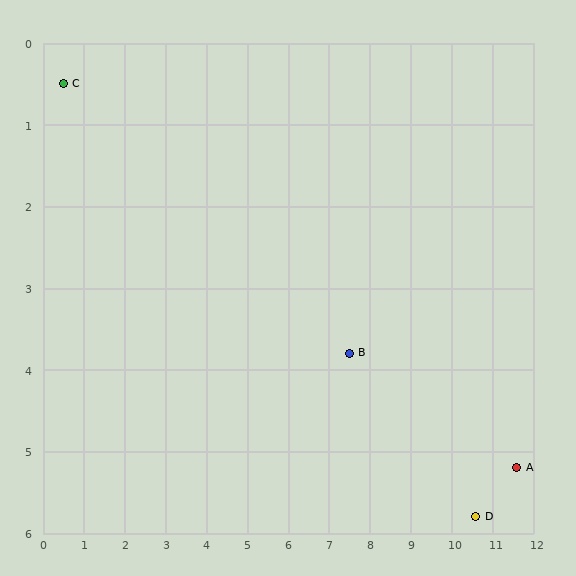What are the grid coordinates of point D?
Point D is at approximately (10.6, 5.8).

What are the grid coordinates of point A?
Point A is at approximately (11.6, 5.2).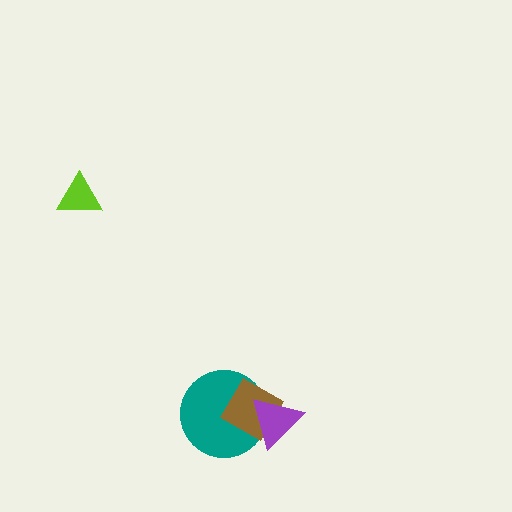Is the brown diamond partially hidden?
Yes, it is partially covered by another shape.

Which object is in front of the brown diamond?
The purple triangle is in front of the brown diamond.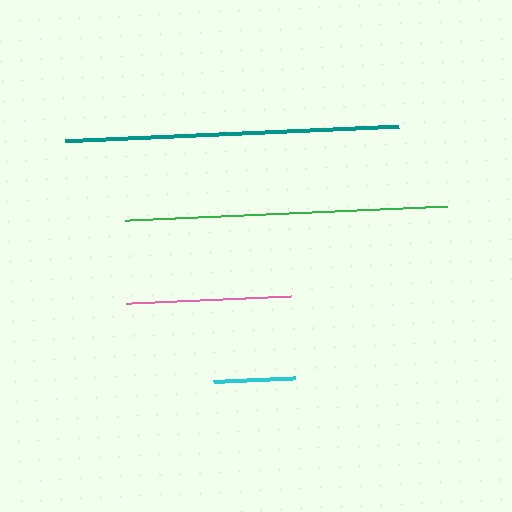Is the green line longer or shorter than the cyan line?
The green line is longer than the cyan line.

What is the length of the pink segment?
The pink segment is approximately 165 pixels long.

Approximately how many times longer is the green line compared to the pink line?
The green line is approximately 1.9 times the length of the pink line.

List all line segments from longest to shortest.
From longest to shortest: teal, green, pink, cyan.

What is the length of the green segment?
The green segment is approximately 322 pixels long.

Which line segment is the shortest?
The cyan line is the shortest at approximately 82 pixels.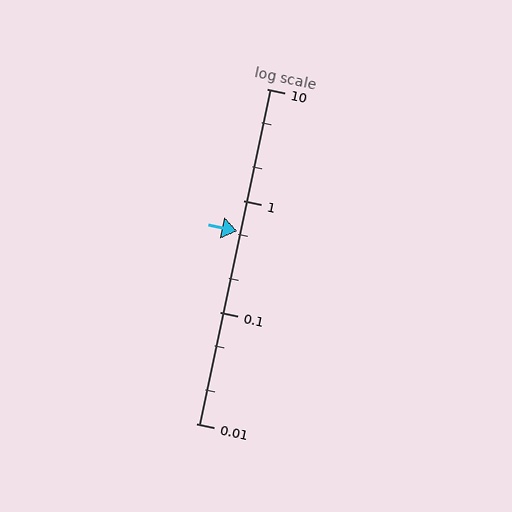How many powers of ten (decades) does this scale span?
The scale spans 3 decades, from 0.01 to 10.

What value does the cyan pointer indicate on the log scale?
The pointer indicates approximately 0.53.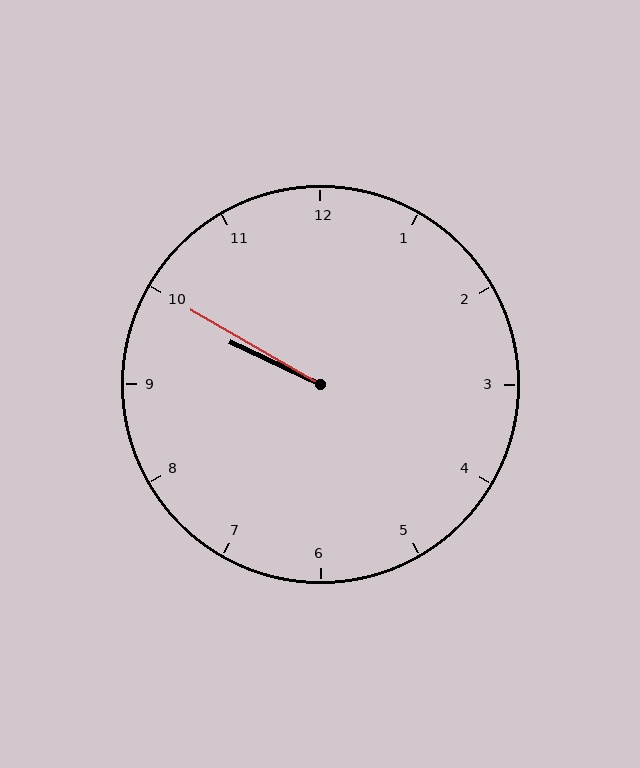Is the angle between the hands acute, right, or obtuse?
It is acute.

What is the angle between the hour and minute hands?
Approximately 5 degrees.